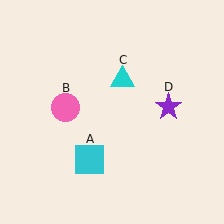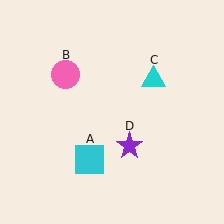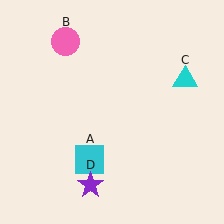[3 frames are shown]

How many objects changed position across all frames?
3 objects changed position: pink circle (object B), cyan triangle (object C), purple star (object D).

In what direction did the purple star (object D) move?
The purple star (object D) moved down and to the left.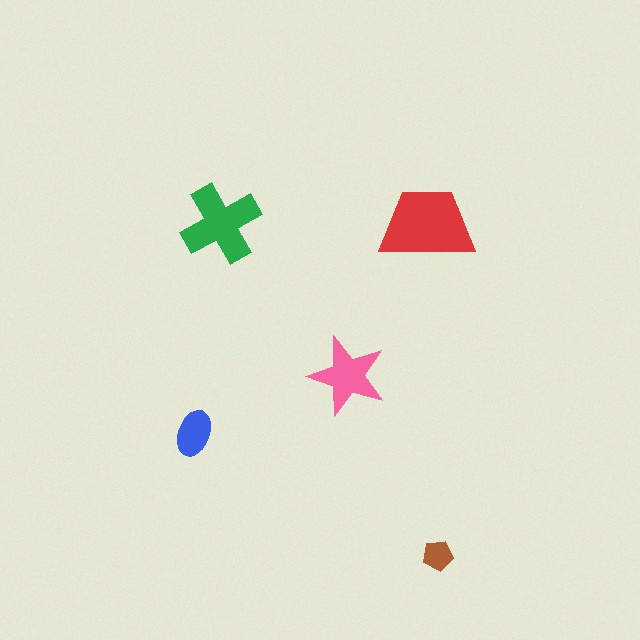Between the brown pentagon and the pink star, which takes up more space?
The pink star.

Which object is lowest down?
The brown pentagon is bottommost.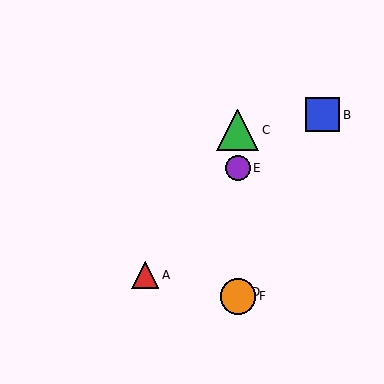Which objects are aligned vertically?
Objects C, D, E, F are aligned vertically.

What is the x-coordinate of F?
Object F is at x≈238.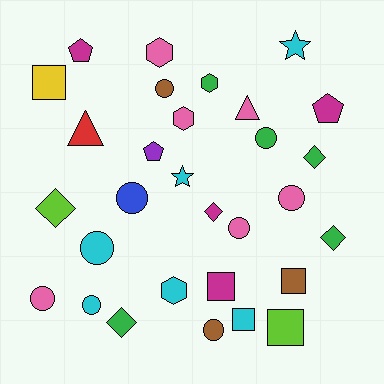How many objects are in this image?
There are 30 objects.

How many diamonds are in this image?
There are 5 diamonds.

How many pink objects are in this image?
There are 6 pink objects.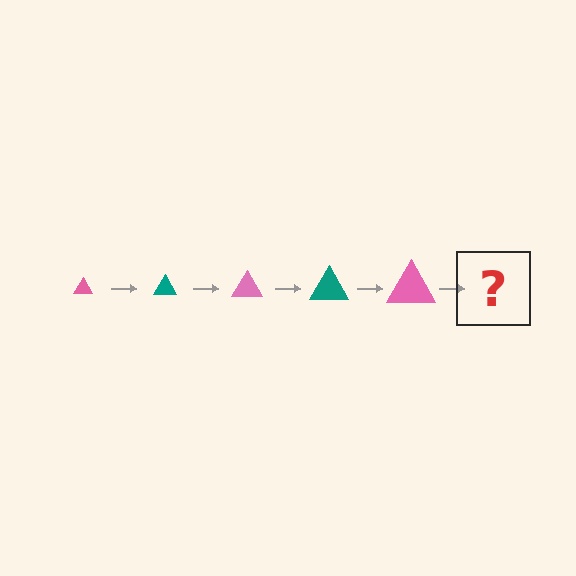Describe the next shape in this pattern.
It should be a teal triangle, larger than the previous one.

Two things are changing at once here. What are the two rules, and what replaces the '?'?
The two rules are that the triangle grows larger each step and the color cycles through pink and teal. The '?' should be a teal triangle, larger than the previous one.